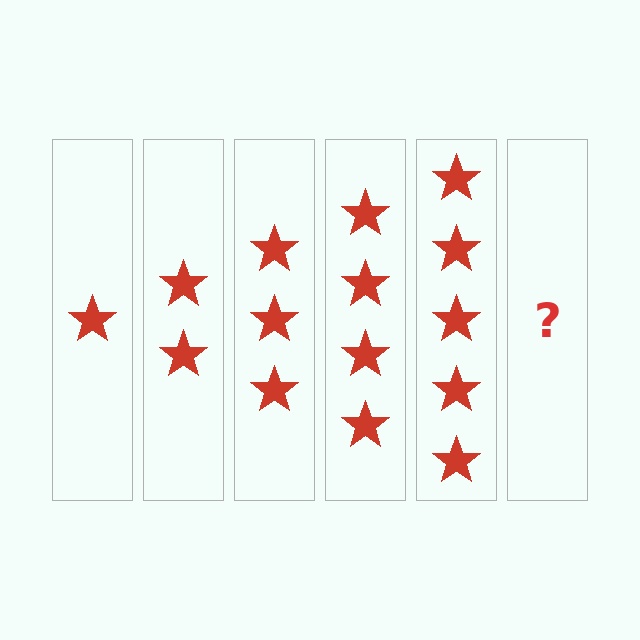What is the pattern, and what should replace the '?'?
The pattern is that each step adds one more star. The '?' should be 6 stars.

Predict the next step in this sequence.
The next step is 6 stars.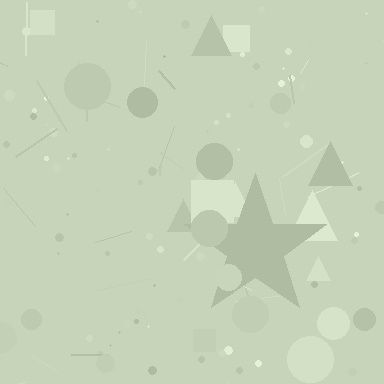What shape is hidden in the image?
A star is hidden in the image.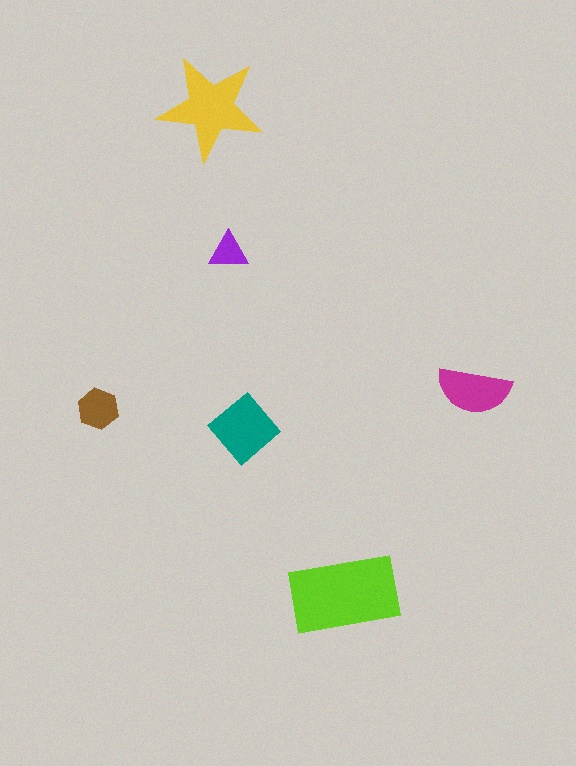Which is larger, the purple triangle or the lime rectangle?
The lime rectangle.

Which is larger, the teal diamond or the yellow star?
The yellow star.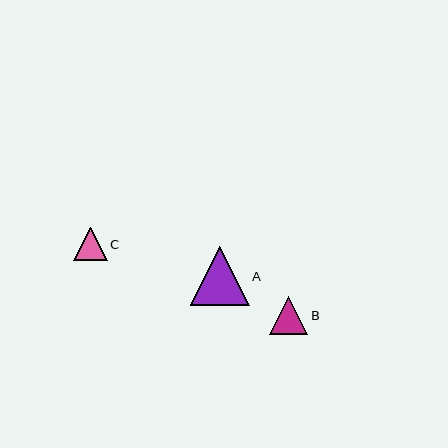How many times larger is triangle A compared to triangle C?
Triangle A is approximately 1.8 times the size of triangle C.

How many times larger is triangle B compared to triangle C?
Triangle B is approximately 1.1 times the size of triangle C.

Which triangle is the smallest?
Triangle C is the smallest with a size of approximately 34 pixels.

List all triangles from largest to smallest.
From largest to smallest: A, B, C.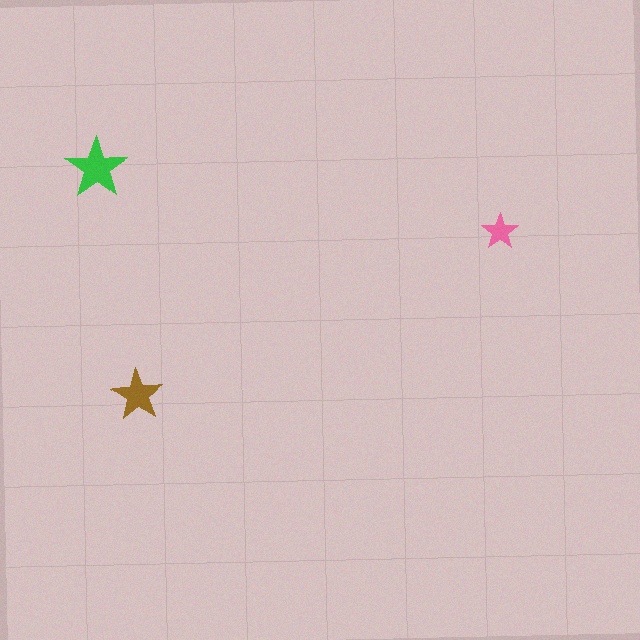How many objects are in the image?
There are 3 objects in the image.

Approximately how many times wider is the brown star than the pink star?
About 1.5 times wider.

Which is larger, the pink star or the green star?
The green one.